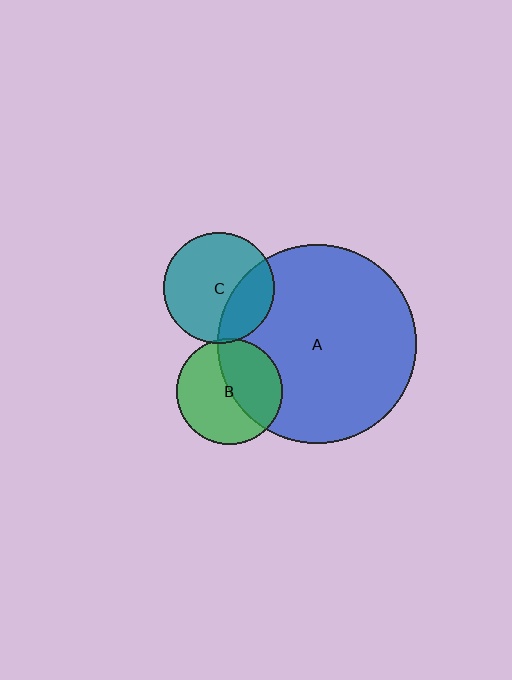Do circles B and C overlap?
Yes.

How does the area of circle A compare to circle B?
Approximately 3.5 times.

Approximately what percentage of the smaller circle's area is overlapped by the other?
Approximately 5%.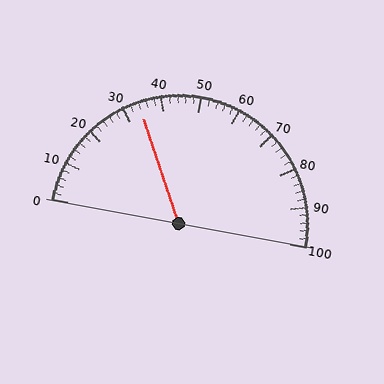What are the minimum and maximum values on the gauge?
The gauge ranges from 0 to 100.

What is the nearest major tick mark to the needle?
The nearest major tick mark is 30.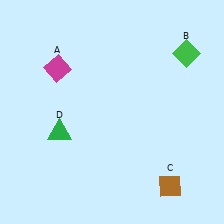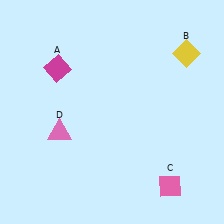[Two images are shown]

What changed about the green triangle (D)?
In Image 1, D is green. In Image 2, it changed to pink.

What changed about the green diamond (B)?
In Image 1, B is green. In Image 2, it changed to yellow.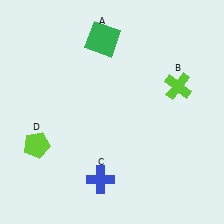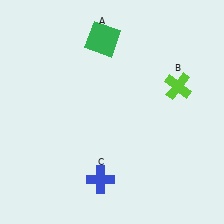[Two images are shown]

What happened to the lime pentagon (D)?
The lime pentagon (D) was removed in Image 2. It was in the bottom-left area of Image 1.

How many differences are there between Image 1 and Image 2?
There is 1 difference between the two images.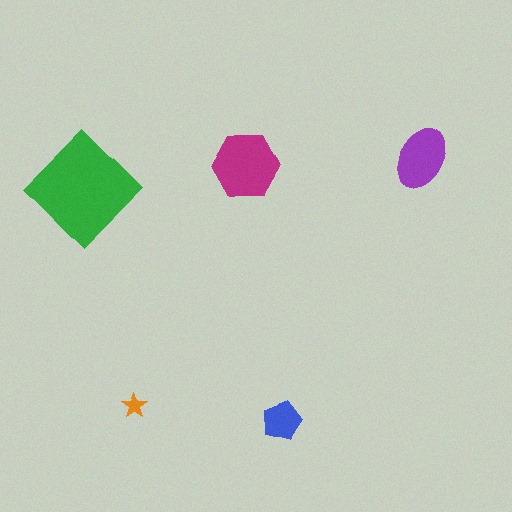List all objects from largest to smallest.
The green diamond, the magenta hexagon, the purple ellipse, the blue pentagon, the orange star.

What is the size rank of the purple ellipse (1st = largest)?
3rd.